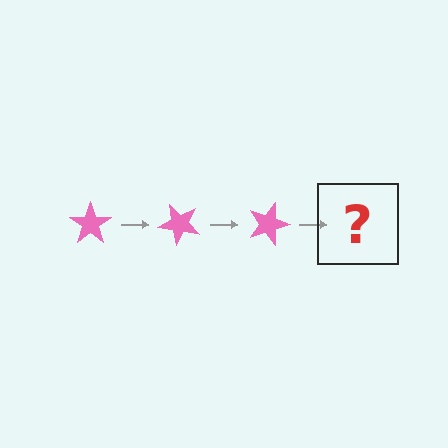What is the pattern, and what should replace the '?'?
The pattern is that the star rotates 45 degrees each step. The '?' should be a pink star rotated 135 degrees.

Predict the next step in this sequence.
The next step is a pink star rotated 135 degrees.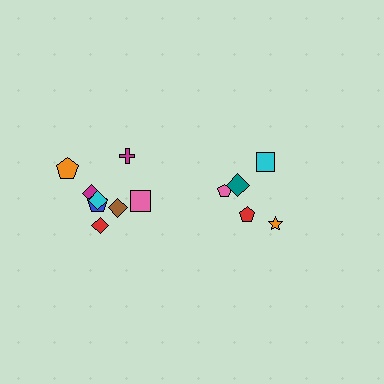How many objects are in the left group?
There are 8 objects.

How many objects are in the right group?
There are 5 objects.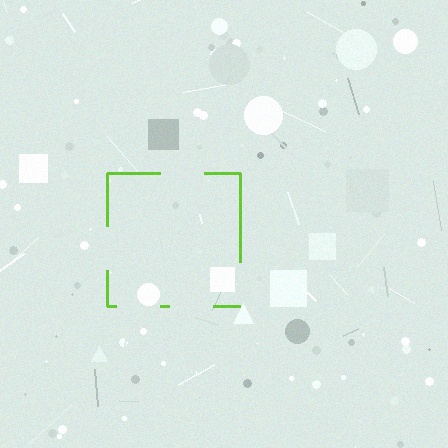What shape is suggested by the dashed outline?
The dashed outline suggests a square.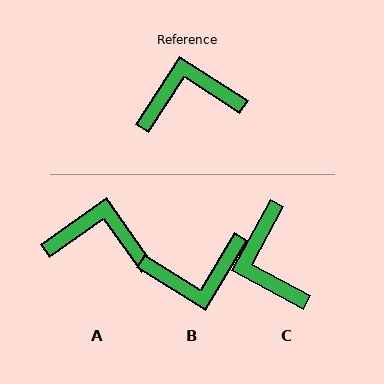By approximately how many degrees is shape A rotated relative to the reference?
Approximately 22 degrees clockwise.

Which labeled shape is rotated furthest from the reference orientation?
B, about 179 degrees away.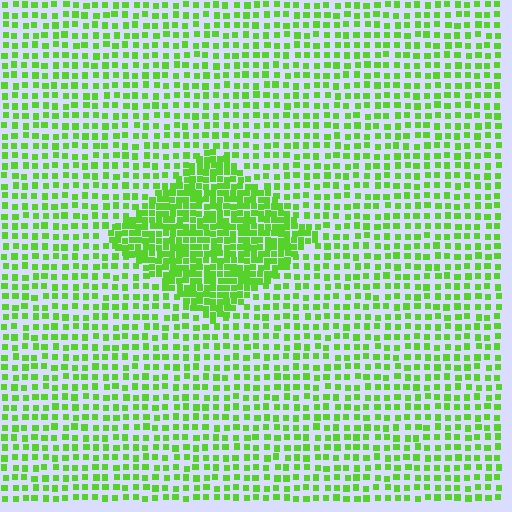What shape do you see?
I see a diamond.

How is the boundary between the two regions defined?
The boundary is defined by a change in element density (approximately 2.2x ratio). All elements are the same color, size, and shape.